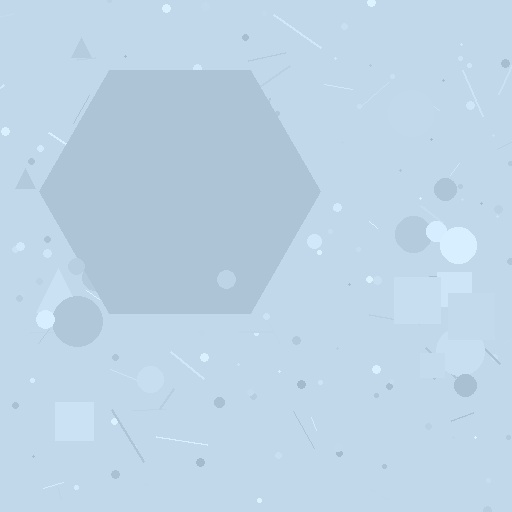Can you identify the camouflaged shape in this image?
The camouflaged shape is a hexagon.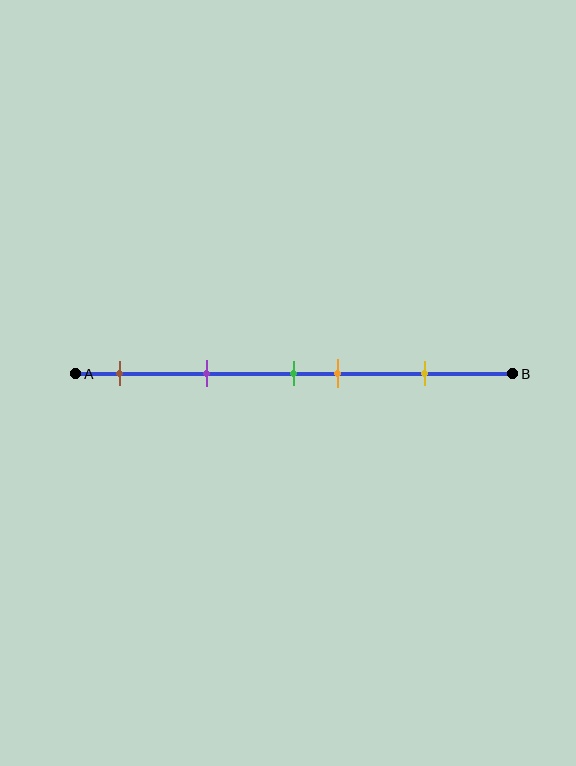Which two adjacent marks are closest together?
The green and orange marks are the closest adjacent pair.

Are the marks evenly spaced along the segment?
No, the marks are not evenly spaced.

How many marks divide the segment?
There are 5 marks dividing the segment.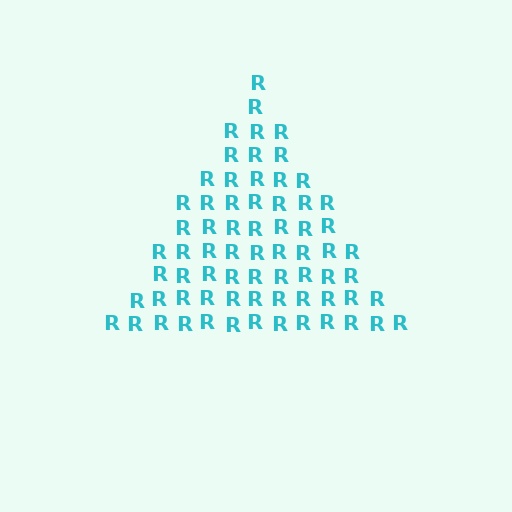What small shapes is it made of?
It is made of small letter R's.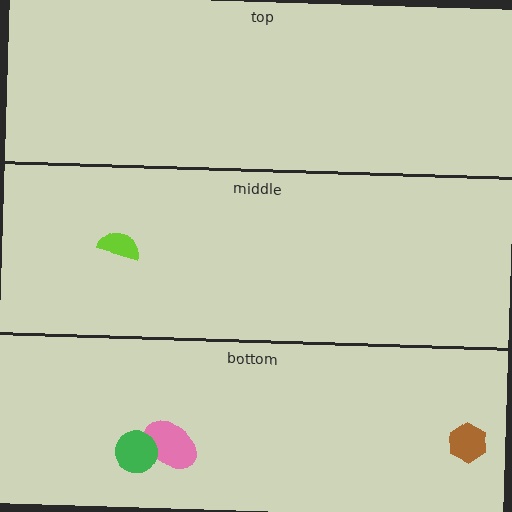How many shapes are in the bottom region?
3.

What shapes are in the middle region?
The lime semicircle.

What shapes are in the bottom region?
The pink ellipse, the brown hexagon, the green circle.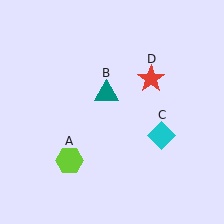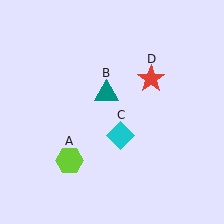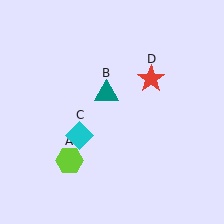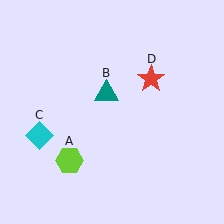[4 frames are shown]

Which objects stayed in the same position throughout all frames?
Lime hexagon (object A) and teal triangle (object B) and red star (object D) remained stationary.